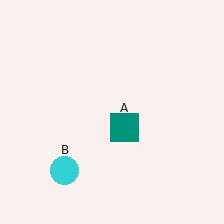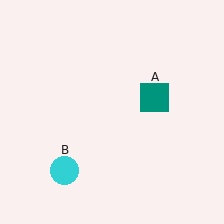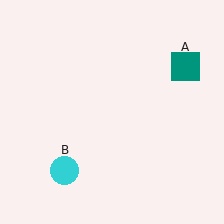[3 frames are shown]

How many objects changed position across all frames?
1 object changed position: teal square (object A).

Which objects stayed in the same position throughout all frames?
Cyan circle (object B) remained stationary.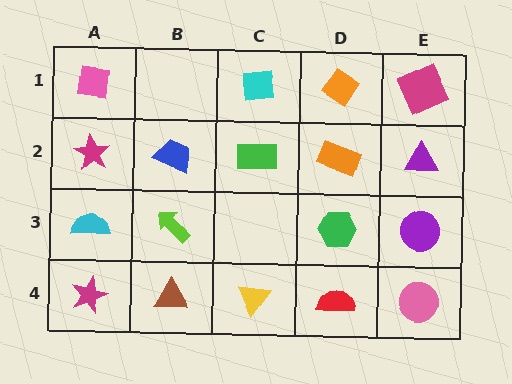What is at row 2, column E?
A purple triangle.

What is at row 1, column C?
A cyan square.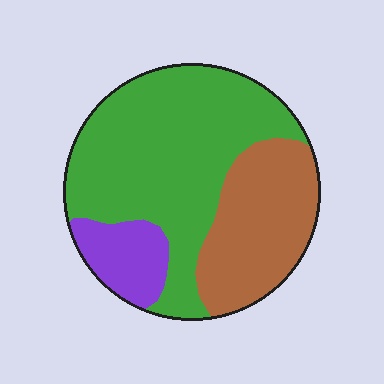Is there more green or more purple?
Green.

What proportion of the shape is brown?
Brown covers about 30% of the shape.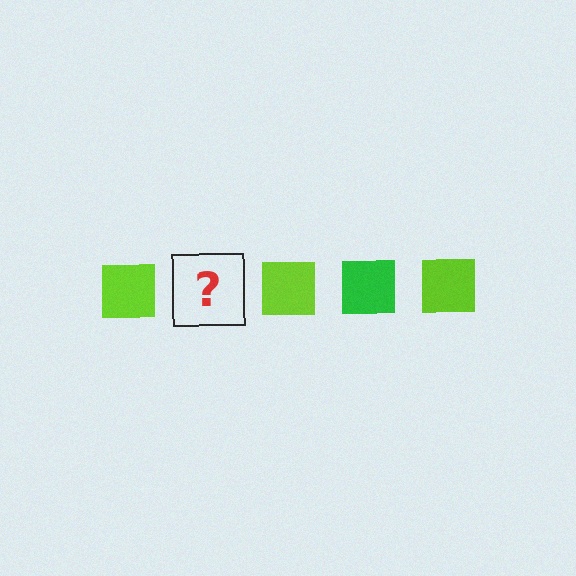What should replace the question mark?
The question mark should be replaced with a green square.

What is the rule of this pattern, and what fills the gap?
The rule is that the pattern cycles through lime, green squares. The gap should be filled with a green square.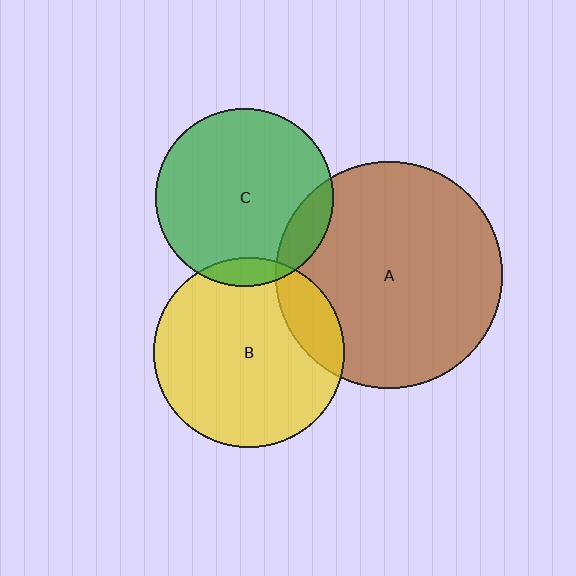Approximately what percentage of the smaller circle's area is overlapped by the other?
Approximately 10%.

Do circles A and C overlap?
Yes.